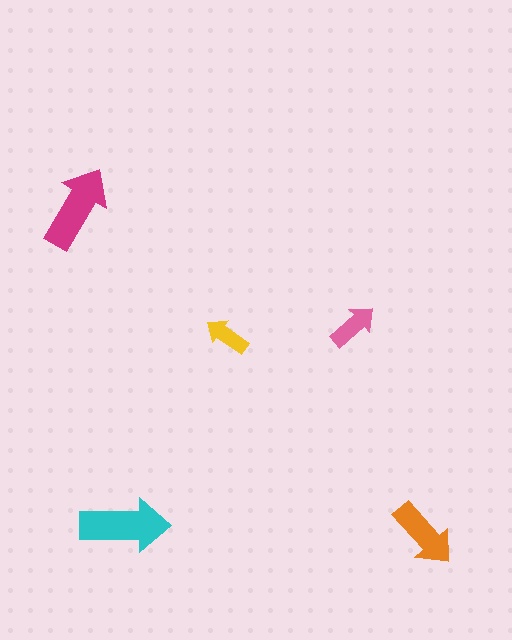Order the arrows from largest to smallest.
the cyan one, the magenta one, the orange one, the pink one, the yellow one.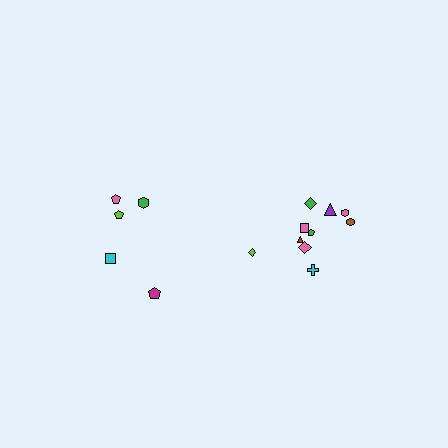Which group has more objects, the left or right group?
The right group.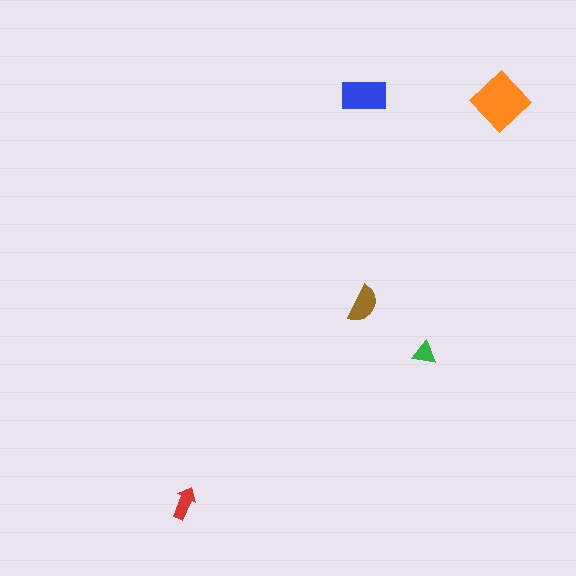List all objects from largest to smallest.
The orange diamond, the blue rectangle, the brown semicircle, the red arrow, the green triangle.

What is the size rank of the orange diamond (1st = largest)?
1st.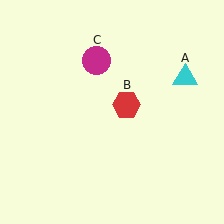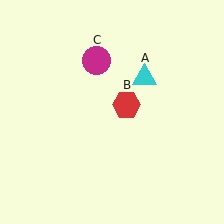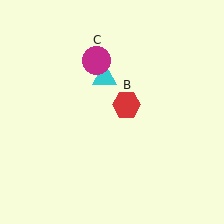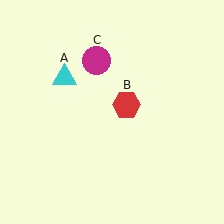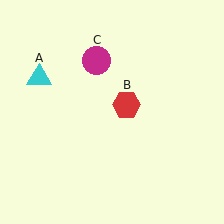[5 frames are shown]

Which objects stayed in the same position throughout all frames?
Red hexagon (object B) and magenta circle (object C) remained stationary.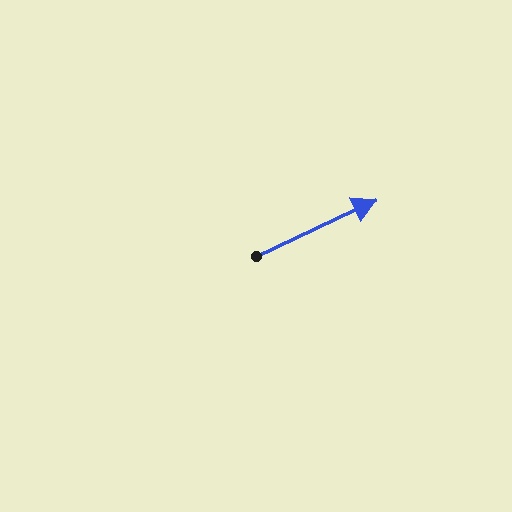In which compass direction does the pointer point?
Northeast.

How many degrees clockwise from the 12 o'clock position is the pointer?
Approximately 65 degrees.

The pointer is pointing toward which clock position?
Roughly 2 o'clock.